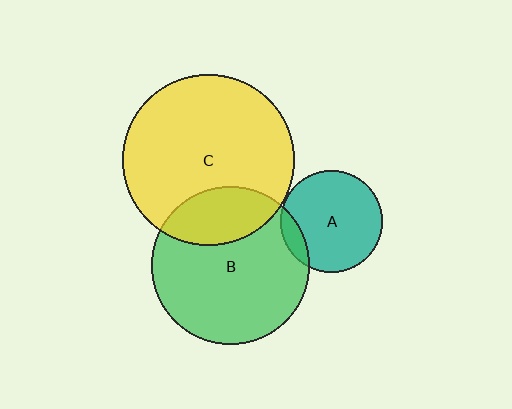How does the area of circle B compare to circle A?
Approximately 2.4 times.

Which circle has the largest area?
Circle C (yellow).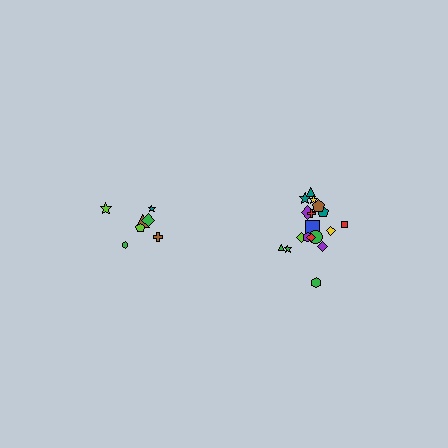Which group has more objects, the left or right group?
The right group.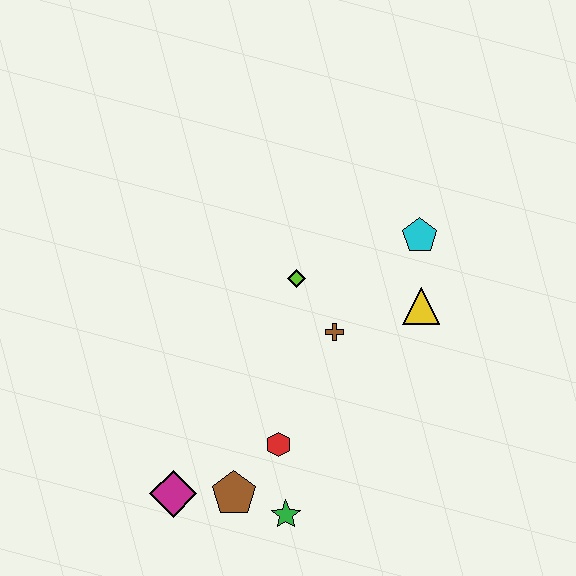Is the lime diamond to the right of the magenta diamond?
Yes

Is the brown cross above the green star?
Yes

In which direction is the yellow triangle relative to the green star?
The yellow triangle is above the green star.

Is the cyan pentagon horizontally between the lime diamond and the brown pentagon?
No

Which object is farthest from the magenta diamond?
The cyan pentagon is farthest from the magenta diamond.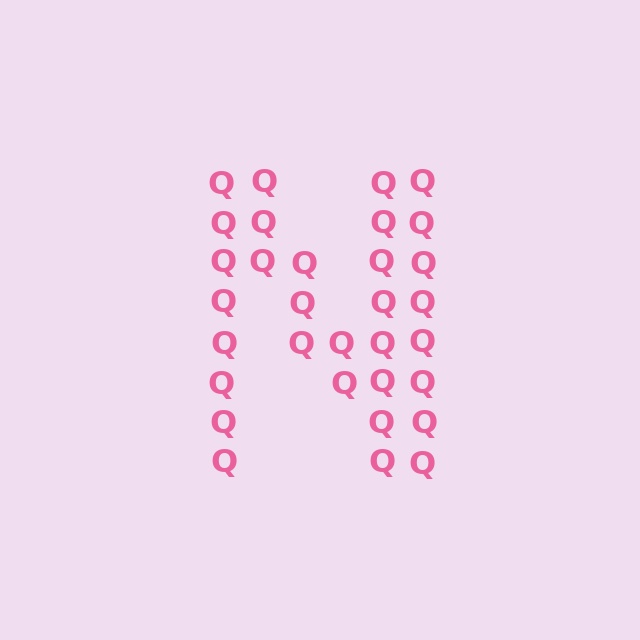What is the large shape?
The large shape is the letter N.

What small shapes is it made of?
It is made of small letter Q's.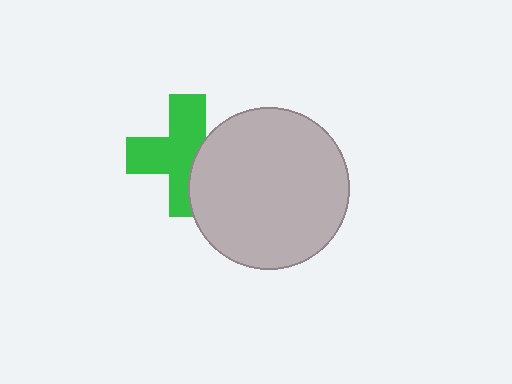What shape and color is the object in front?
The object in front is a light gray circle.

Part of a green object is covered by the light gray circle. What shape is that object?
It is a cross.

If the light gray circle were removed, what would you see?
You would see the complete green cross.